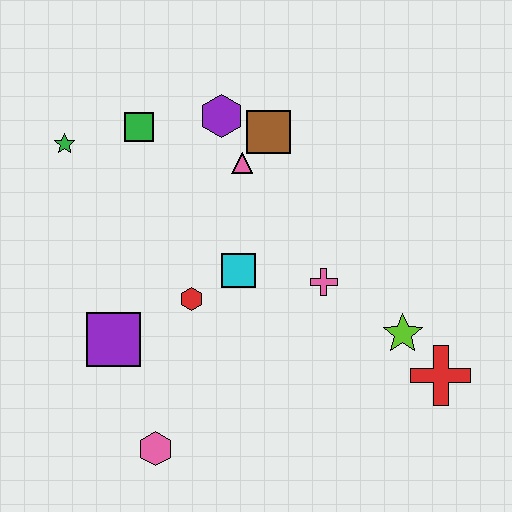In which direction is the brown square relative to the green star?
The brown square is to the right of the green star.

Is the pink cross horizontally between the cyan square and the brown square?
No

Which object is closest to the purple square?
The red hexagon is closest to the purple square.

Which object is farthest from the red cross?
The green star is farthest from the red cross.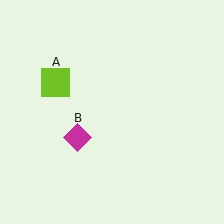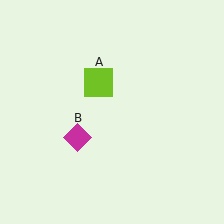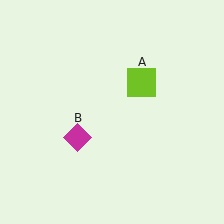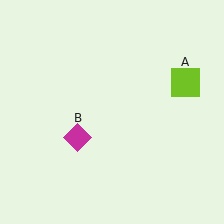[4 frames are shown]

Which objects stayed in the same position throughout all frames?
Magenta diamond (object B) remained stationary.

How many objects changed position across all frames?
1 object changed position: lime square (object A).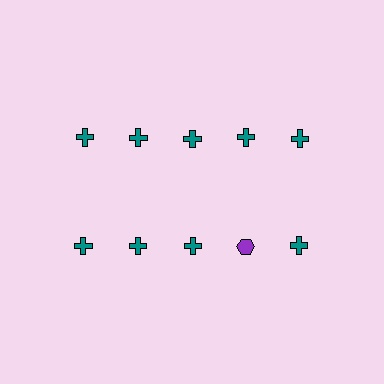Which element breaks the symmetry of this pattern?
The purple hexagon in the second row, second from right column breaks the symmetry. All other shapes are teal crosses.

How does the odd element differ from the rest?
It differs in both color (purple instead of teal) and shape (hexagon instead of cross).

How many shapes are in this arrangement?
There are 10 shapes arranged in a grid pattern.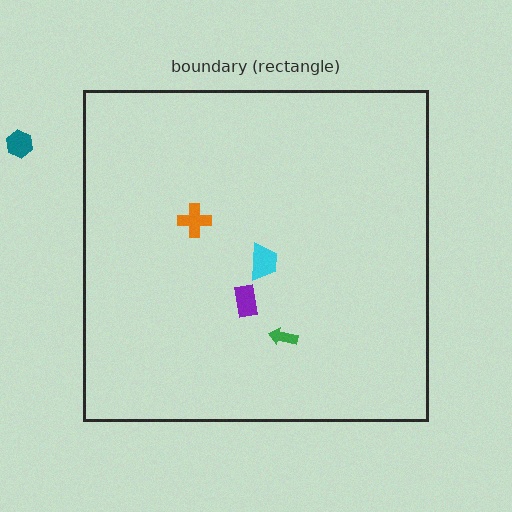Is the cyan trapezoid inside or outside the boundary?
Inside.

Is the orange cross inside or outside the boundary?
Inside.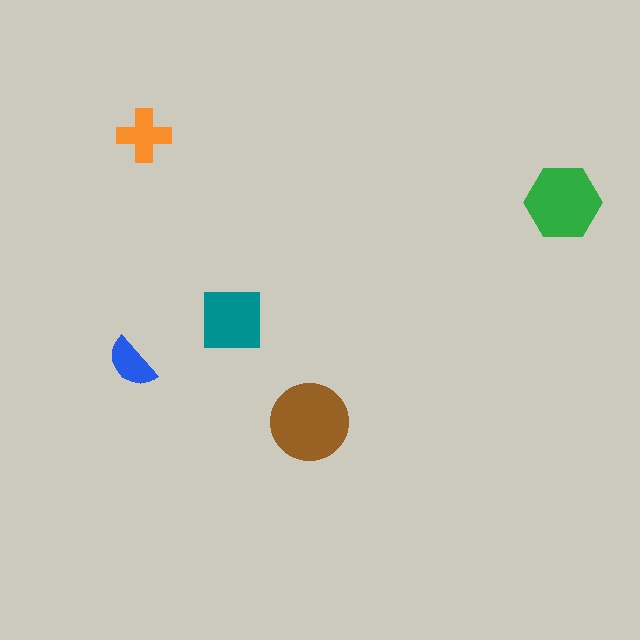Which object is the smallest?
The blue semicircle.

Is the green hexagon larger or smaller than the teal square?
Larger.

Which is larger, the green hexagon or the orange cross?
The green hexagon.